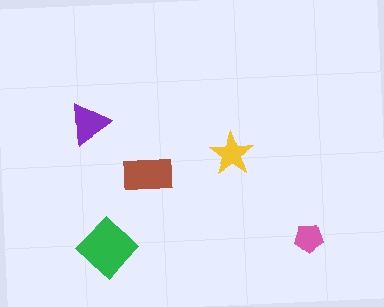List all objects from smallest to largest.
The pink pentagon, the yellow star, the purple triangle, the brown rectangle, the green diamond.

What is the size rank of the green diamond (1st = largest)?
1st.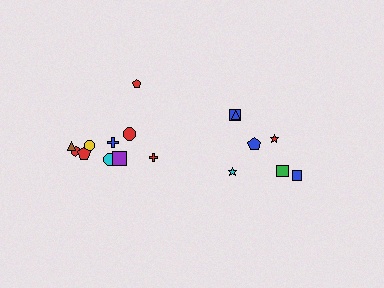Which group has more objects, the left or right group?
The left group.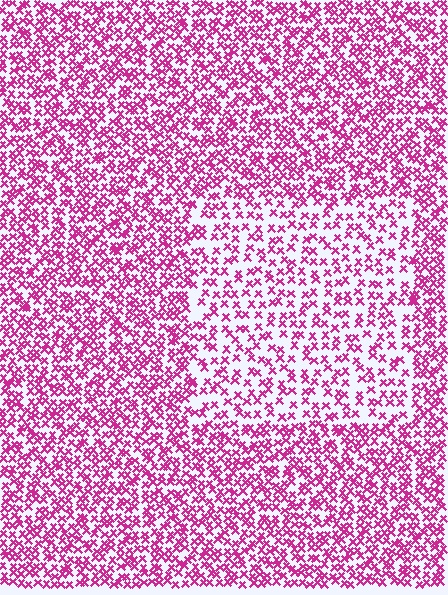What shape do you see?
I see a rectangle.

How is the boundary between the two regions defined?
The boundary is defined by a change in element density (approximately 1.8x ratio). All elements are the same color, size, and shape.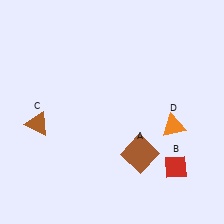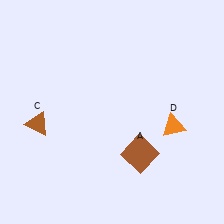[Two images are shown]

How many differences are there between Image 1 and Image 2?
There is 1 difference between the two images.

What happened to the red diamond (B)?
The red diamond (B) was removed in Image 2. It was in the bottom-right area of Image 1.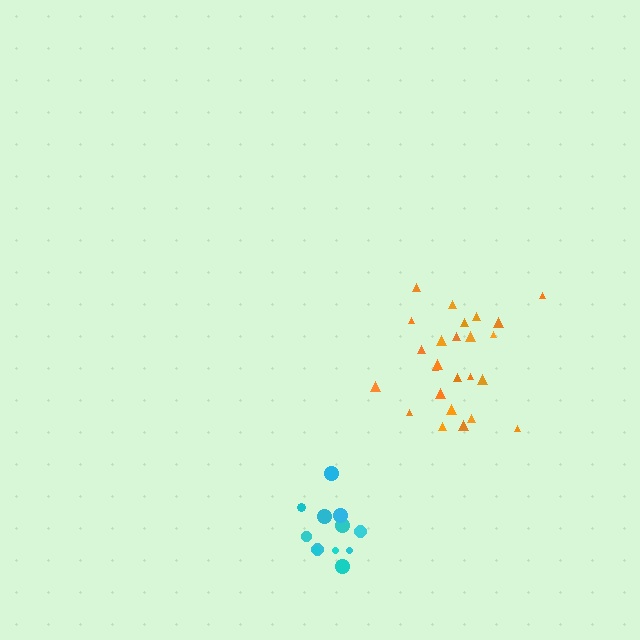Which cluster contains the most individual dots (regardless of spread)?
Orange (25).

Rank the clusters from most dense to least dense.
orange, cyan.